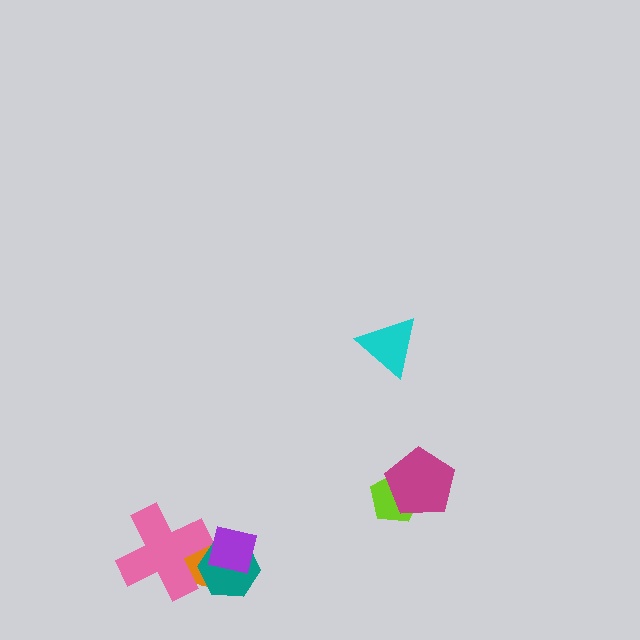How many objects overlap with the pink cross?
3 objects overlap with the pink cross.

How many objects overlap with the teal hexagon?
3 objects overlap with the teal hexagon.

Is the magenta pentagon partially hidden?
No, no other shape covers it.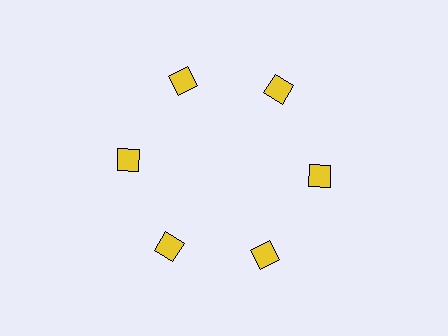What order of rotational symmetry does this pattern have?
This pattern has 6-fold rotational symmetry.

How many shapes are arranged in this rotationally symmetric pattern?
There are 6 shapes, arranged in 6 groups of 1.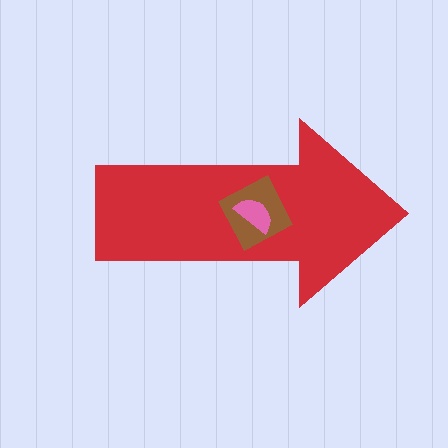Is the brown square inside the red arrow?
Yes.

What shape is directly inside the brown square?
The pink semicircle.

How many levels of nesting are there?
3.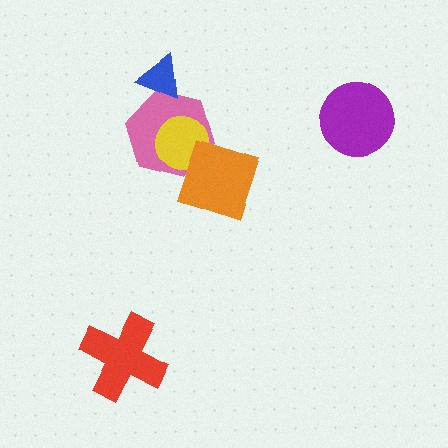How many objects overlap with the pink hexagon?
3 objects overlap with the pink hexagon.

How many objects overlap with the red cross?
0 objects overlap with the red cross.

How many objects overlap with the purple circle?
0 objects overlap with the purple circle.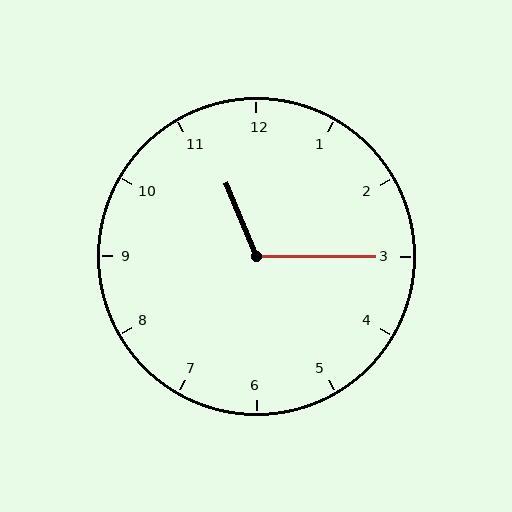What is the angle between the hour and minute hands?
Approximately 112 degrees.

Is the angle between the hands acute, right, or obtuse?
It is obtuse.